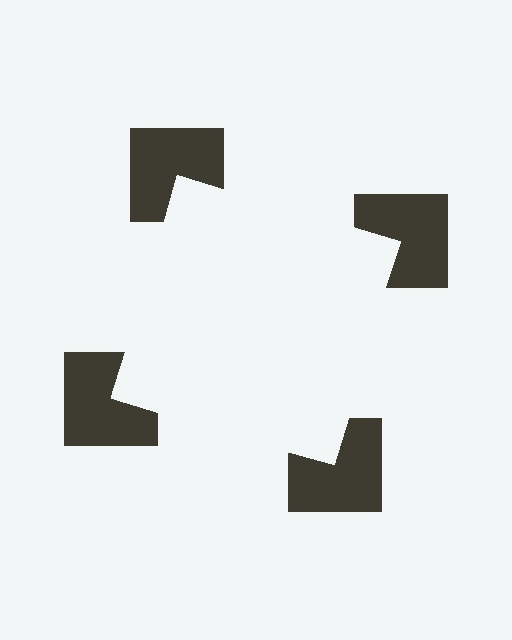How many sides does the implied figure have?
4 sides.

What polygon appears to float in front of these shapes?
An illusory square — its edges are inferred from the aligned wedge cuts in the notched squares, not physically drawn.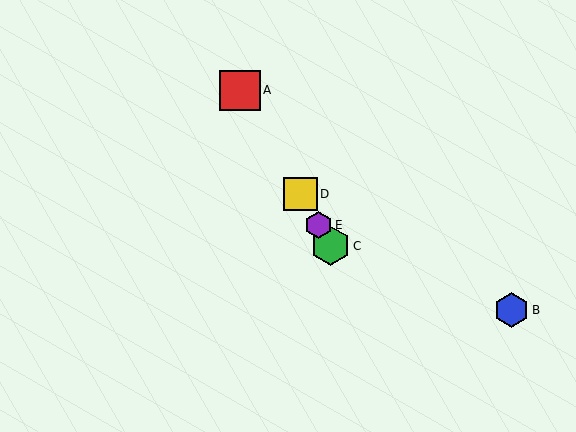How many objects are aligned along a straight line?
4 objects (A, C, D, E) are aligned along a straight line.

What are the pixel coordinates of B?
Object B is at (511, 310).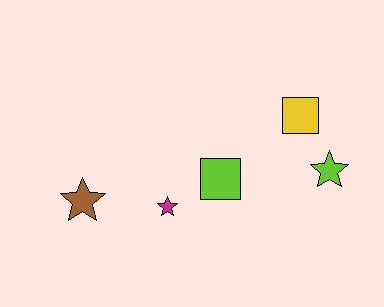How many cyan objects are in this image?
There are no cyan objects.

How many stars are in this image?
There are 3 stars.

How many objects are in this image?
There are 5 objects.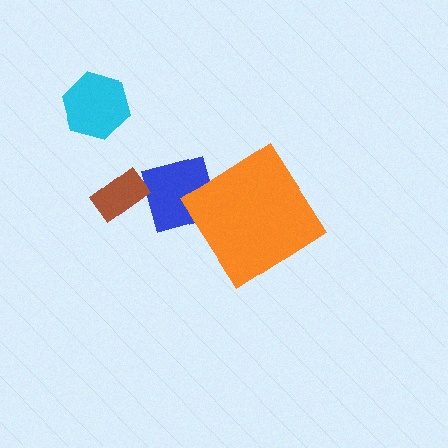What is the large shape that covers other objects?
An orange diamond.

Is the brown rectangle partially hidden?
No, the brown rectangle is fully visible.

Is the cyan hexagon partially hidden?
No, the cyan hexagon is fully visible.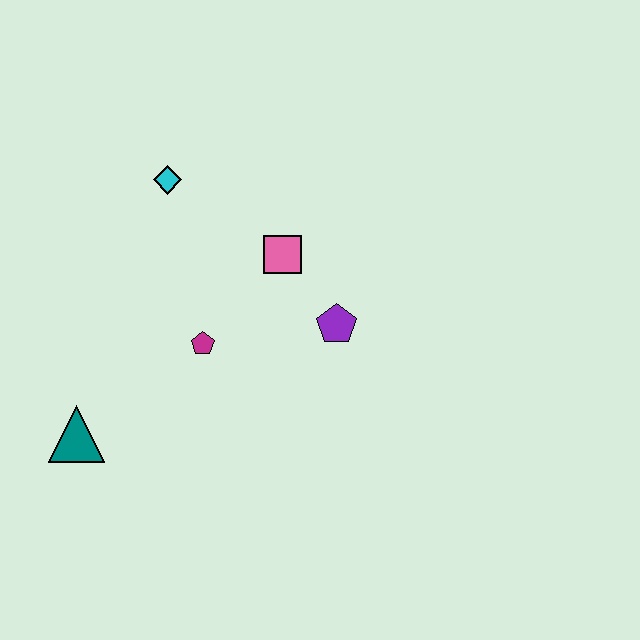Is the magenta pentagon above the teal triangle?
Yes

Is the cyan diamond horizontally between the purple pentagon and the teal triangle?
Yes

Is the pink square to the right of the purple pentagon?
No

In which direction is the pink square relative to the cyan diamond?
The pink square is to the right of the cyan diamond.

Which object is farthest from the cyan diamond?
The teal triangle is farthest from the cyan diamond.